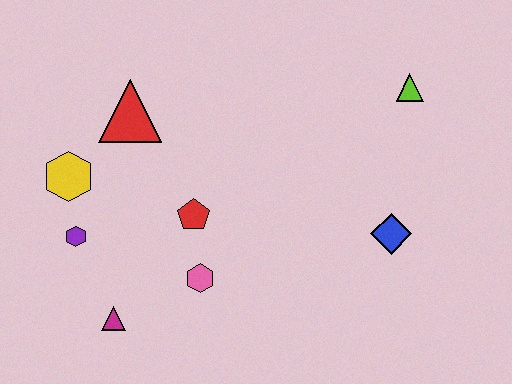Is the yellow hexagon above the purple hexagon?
Yes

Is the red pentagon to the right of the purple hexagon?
Yes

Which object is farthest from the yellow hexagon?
The lime triangle is farthest from the yellow hexagon.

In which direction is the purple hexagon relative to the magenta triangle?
The purple hexagon is above the magenta triangle.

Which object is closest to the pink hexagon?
The red pentagon is closest to the pink hexagon.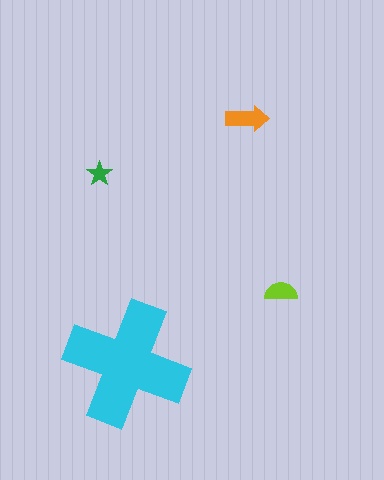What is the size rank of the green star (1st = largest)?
4th.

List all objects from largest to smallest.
The cyan cross, the orange arrow, the lime semicircle, the green star.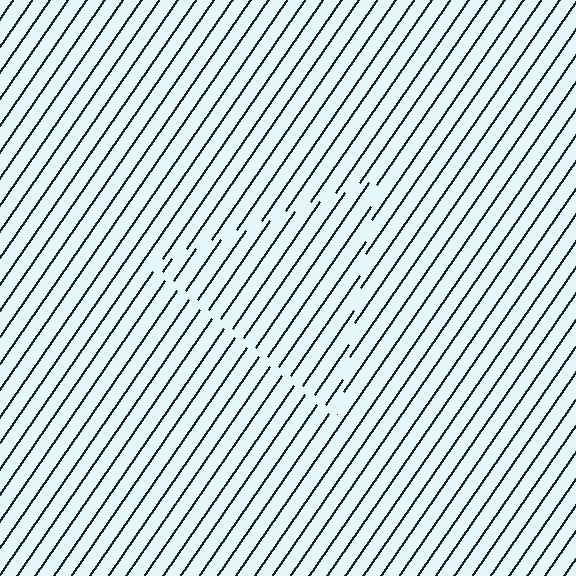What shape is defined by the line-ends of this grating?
An illusory triangle. The interior of the shape contains the same grating, shifted by half a period — the contour is defined by the phase discontinuity where line-ends from the inner and outer gratings abut.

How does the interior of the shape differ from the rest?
The interior of the shape contains the same grating, shifted by half a period — the contour is defined by the phase discontinuity where line-ends from the inner and outer gratings abut.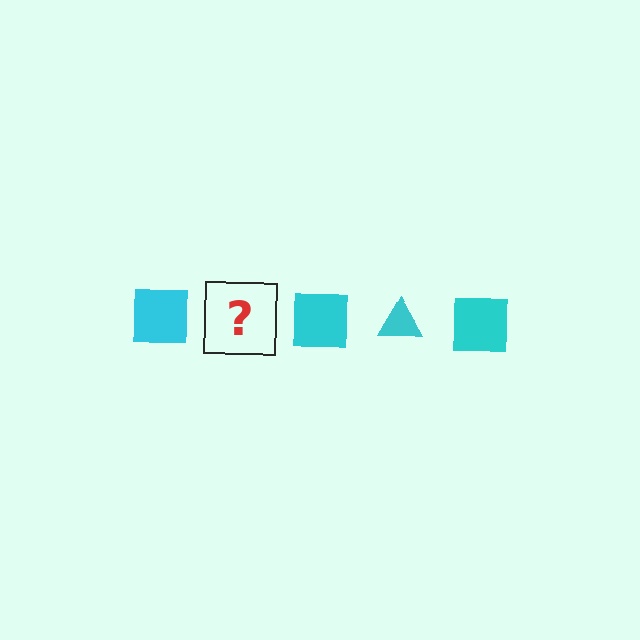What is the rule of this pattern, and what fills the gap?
The rule is that the pattern cycles through square, triangle shapes in cyan. The gap should be filled with a cyan triangle.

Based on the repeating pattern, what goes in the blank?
The blank should be a cyan triangle.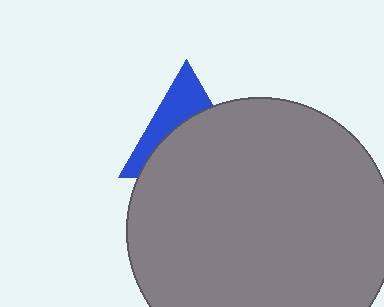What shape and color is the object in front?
The object in front is a gray circle.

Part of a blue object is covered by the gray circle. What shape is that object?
It is a triangle.